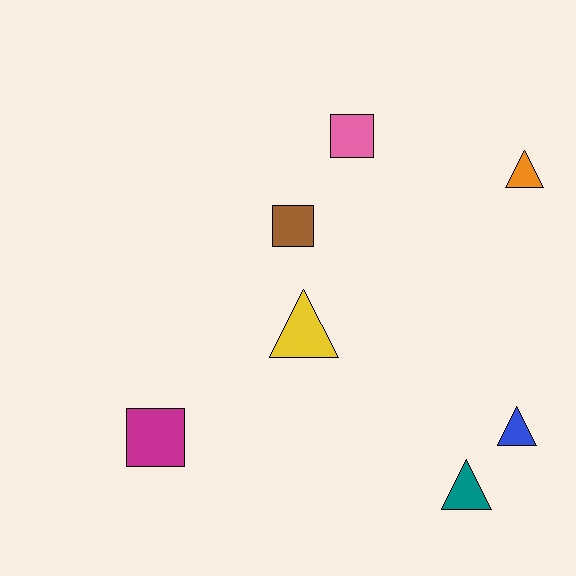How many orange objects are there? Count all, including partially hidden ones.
There is 1 orange object.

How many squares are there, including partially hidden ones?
There are 3 squares.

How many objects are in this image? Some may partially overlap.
There are 7 objects.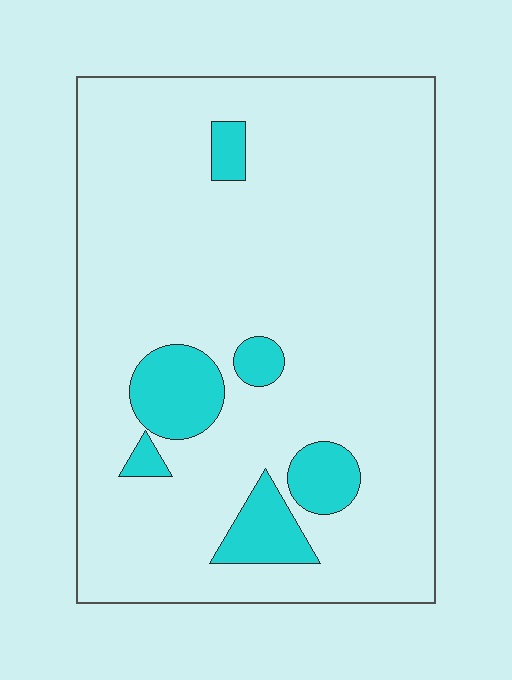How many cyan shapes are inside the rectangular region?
6.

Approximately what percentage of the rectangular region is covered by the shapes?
Approximately 10%.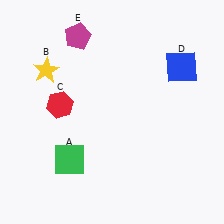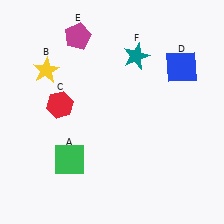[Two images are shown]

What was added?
A teal star (F) was added in Image 2.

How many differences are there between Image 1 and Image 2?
There is 1 difference between the two images.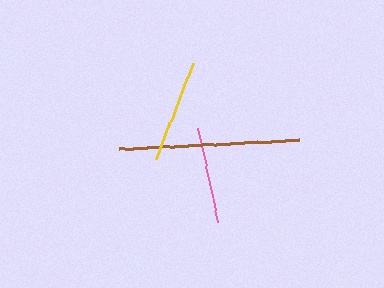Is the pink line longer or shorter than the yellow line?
The yellow line is longer than the pink line.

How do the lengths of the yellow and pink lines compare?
The yellow and pink lines are approximately the same length.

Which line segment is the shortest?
The pink line is the shortest at approximately 95 pixels.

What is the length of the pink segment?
The pink segment is approximately 95 pixels long.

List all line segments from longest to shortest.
From longest to shortest: brown, yellow, pink.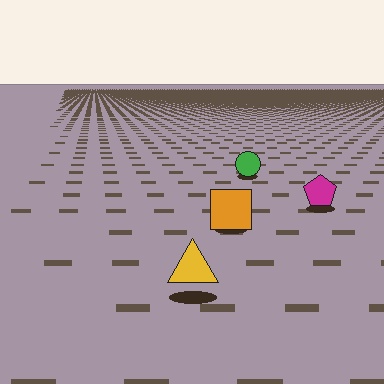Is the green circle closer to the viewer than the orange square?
No. The orange square is closer — you can tell from the texture gradient: the ground texture is coarser near it.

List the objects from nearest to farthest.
From nearest to farthest: the yellow triangle, the orange square, the magenta pentagon, the green circle.